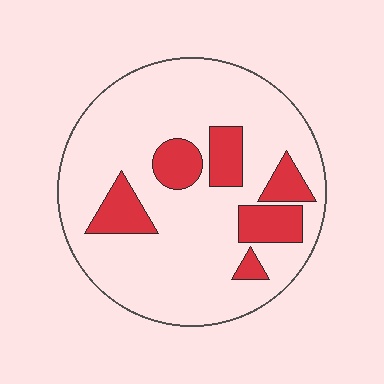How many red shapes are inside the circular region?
6.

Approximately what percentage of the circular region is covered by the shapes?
Approximately 20%.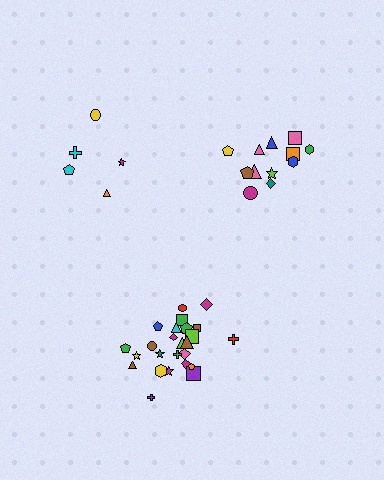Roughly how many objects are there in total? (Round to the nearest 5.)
Roughly 40 objects in total.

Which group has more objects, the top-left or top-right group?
The top-right group.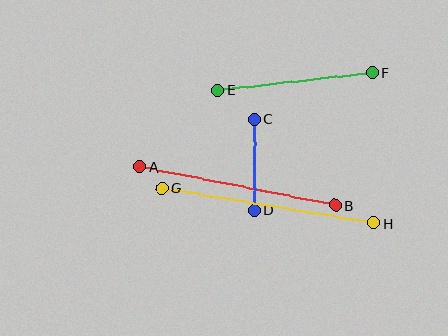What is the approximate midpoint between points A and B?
The midpoint is at approximately (238, 186) pixels.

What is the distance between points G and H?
The distance is approximately 214 pixels.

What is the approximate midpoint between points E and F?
The midpoint is at approximately (295, 81) pixels.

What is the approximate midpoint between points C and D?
The midpoint is at approximately (255, 165) pixels.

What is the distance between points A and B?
The distance is approximately 200 pixels.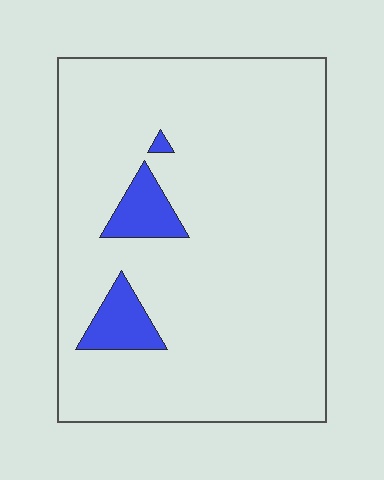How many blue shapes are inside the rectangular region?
3.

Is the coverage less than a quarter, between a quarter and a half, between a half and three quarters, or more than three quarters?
Less than a quarter.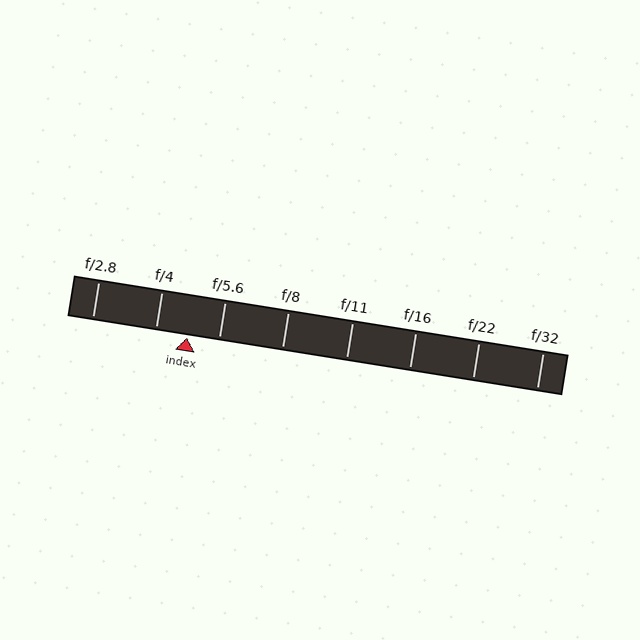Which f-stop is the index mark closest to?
The index mark is closest to f/5.6.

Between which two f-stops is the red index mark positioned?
The index mark is between f/4 and f/5.6.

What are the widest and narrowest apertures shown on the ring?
The widest aperture shown is f/2.8 and the narrowest is f/32.